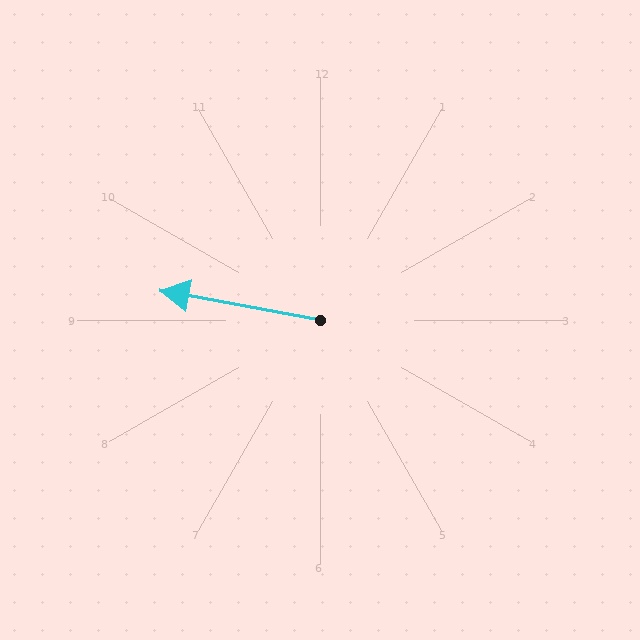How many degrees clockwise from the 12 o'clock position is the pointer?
Approximately 281 degrees.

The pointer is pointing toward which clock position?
Roughly 9 o'clock.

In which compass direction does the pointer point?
West.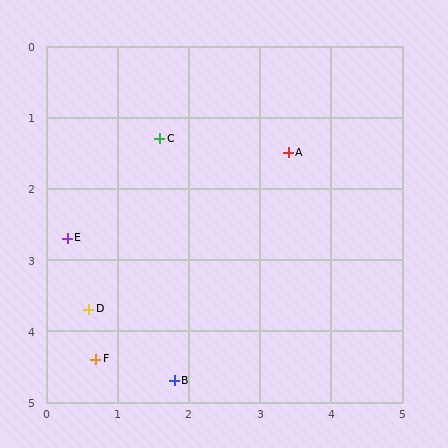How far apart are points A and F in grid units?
Points A and F are about 4.0 grid units apart.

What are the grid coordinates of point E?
Point E is at approximately (0.3, 2.7).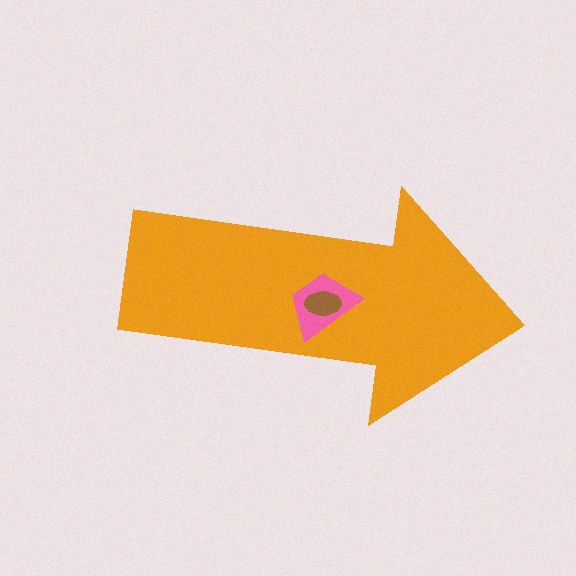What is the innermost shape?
The brown ellipse.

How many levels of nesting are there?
3.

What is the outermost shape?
The orange arrow.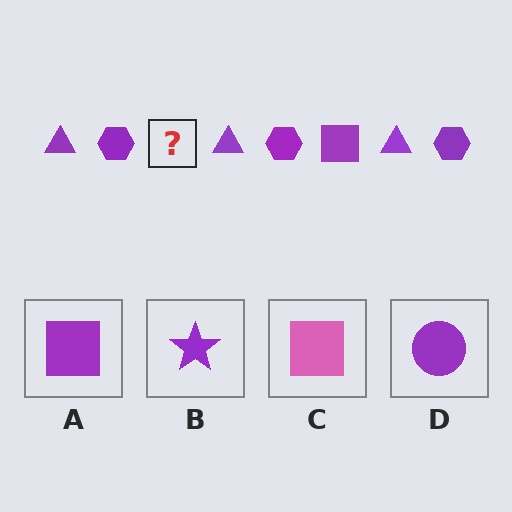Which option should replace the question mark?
Option A.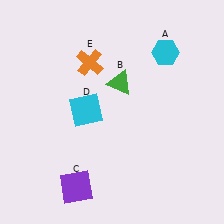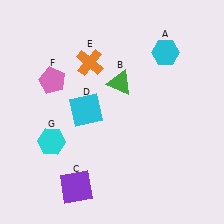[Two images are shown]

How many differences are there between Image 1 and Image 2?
There are 2 differences between the two images.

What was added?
A pink pentagon (F), a cyan hexagon (G) were added in Image 2.